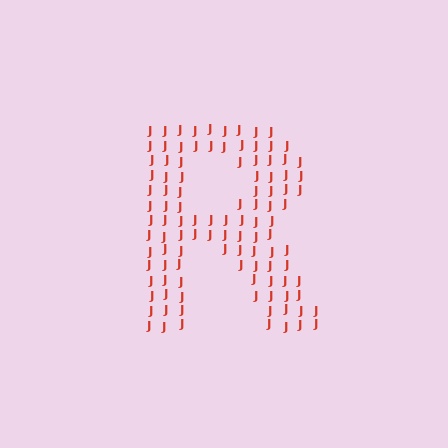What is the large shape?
The large shape is the letter R.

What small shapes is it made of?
It is made of small letter J's.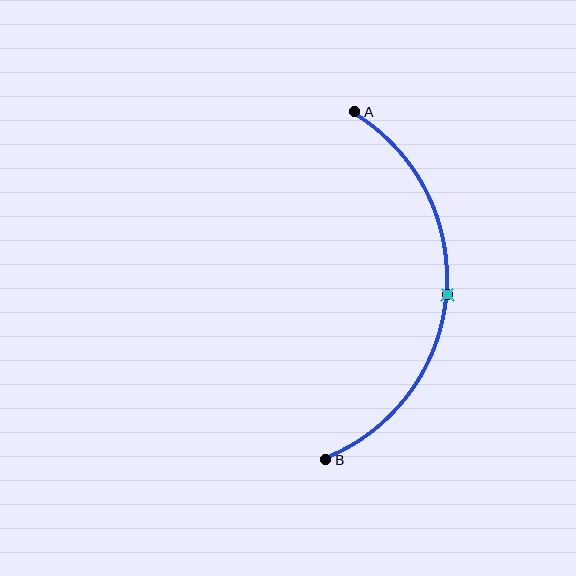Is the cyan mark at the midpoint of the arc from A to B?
Yes. The cyan mark lies on the arc at equal arc-length from both A and B — it is the arc midpoint.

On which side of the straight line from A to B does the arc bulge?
The arc bulges to the right of the straight line connecting A and B.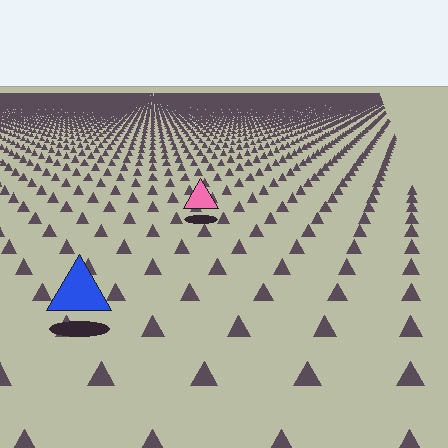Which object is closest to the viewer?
The blue triangle is closest. The texture marks near it are larger and more spread out.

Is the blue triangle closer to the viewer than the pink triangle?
Yes. The blue triangle is closer — you can tell from the texture gradient: the ground texture is coarser near it.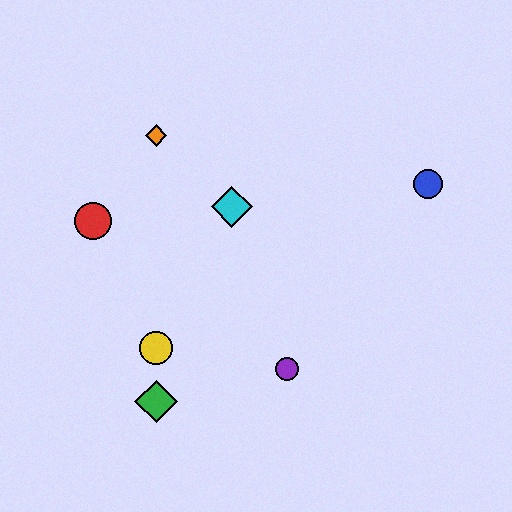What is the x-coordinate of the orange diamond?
The orange diamond is at x≈156.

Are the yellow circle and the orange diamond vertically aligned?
Yes, both are at x≈156.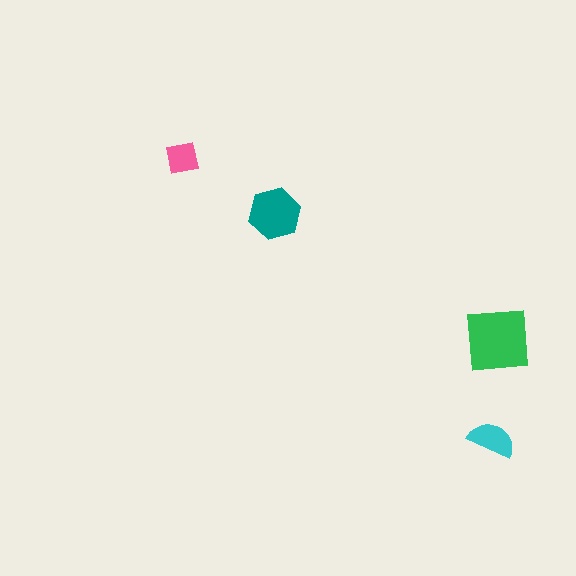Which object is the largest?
The green square.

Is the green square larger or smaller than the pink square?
Larger.